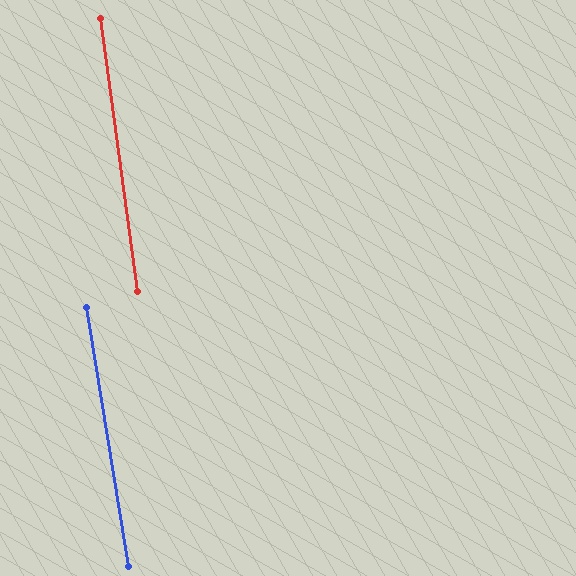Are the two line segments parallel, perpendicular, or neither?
Parallel — their directions differ by only 1.6°.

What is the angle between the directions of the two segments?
Approximately 2 degrees.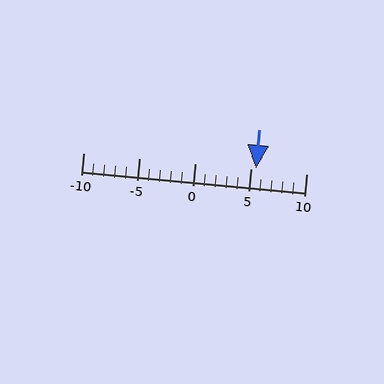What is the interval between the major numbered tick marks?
The major tick marks are spaced 5 units apart.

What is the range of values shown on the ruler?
The ruler shows values from -10 to 10.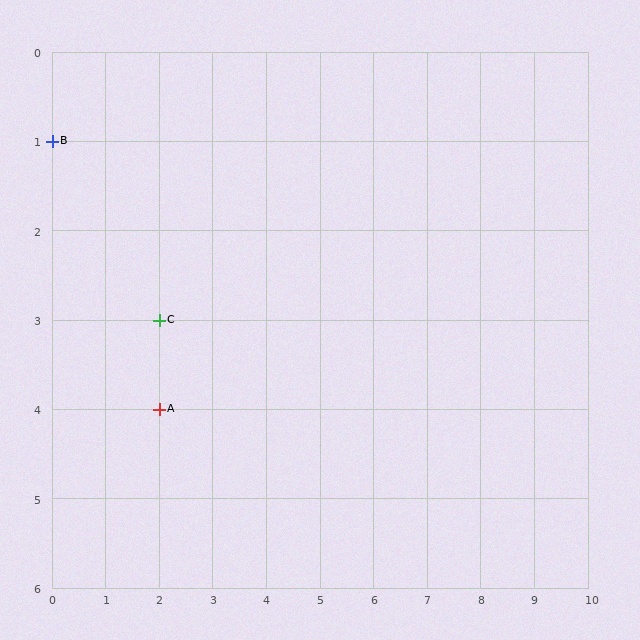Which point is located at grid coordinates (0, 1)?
Point B is at (0, 1).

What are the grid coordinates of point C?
Point C is at grid coordinates (2, 3).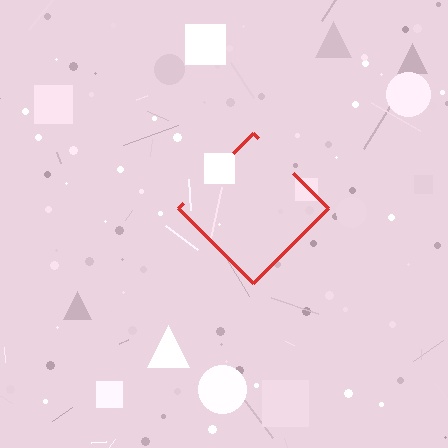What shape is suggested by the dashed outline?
The dashed outline suggests a diamond.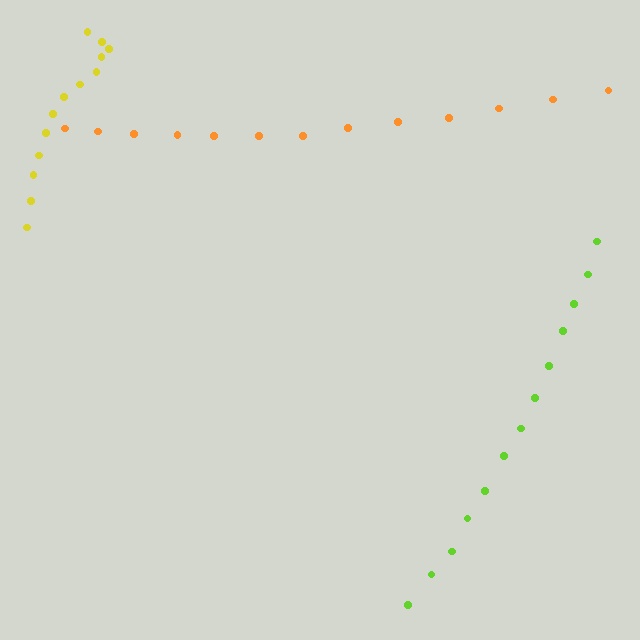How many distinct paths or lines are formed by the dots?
There are 3 distinct paths.